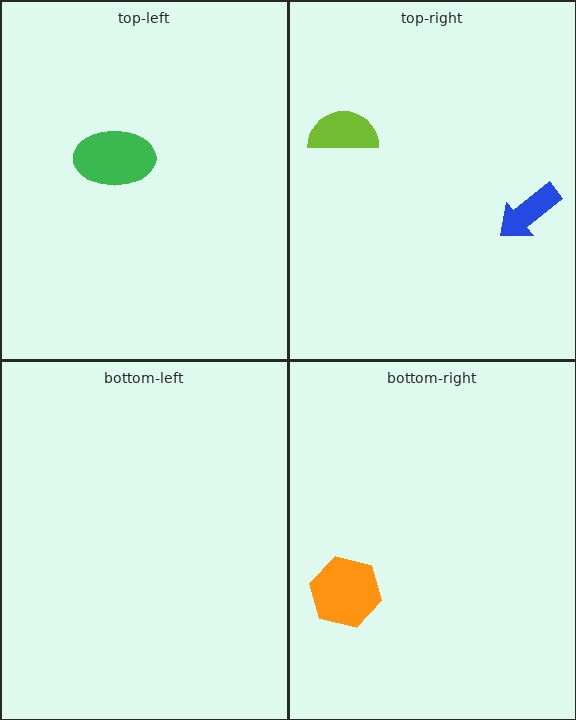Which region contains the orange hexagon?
The bottom-right region.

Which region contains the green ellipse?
The top-left region.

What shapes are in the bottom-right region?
The orange hexagon.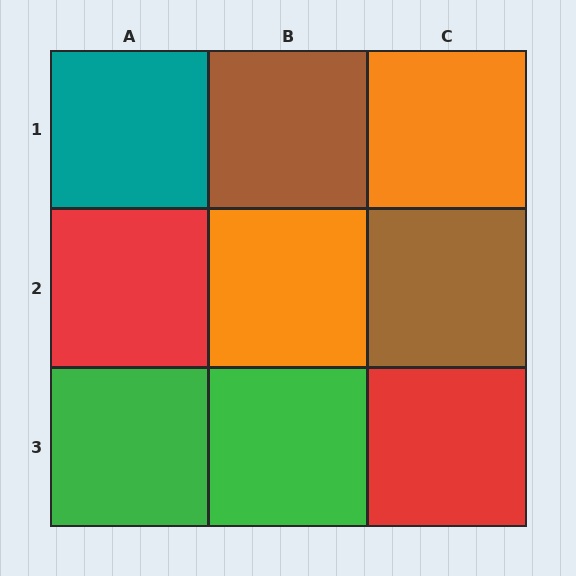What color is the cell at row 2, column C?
Brown.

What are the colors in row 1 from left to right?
Teal, brown, orange.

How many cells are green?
2 cells are green.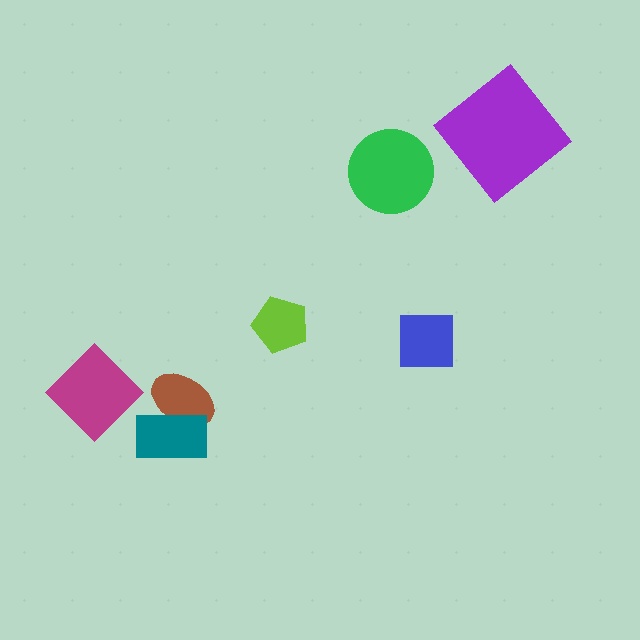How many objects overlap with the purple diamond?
0 objects overlap with the purple diamond.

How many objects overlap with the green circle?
0 objects overlap with the green circle.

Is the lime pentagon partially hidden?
No, no other shape covers it.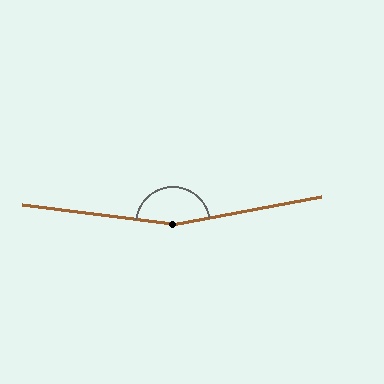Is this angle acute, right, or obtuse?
It is obtuse.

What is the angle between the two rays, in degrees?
Approximately 162 degrees.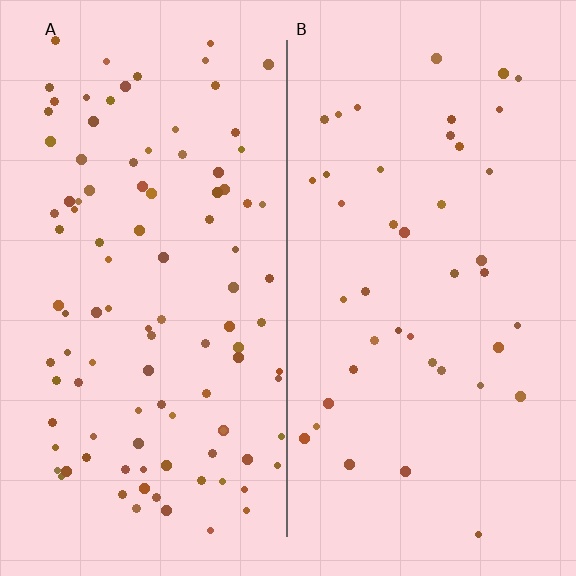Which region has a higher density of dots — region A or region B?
A (the left).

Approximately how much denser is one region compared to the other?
Approximately 2.4× — region A over region B.